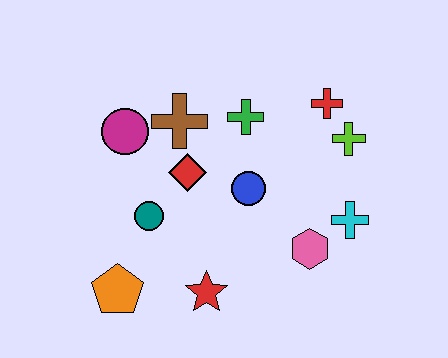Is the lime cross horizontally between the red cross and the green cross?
No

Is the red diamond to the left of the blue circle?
Yes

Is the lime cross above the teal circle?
Yes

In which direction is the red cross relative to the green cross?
The red cross is to the right of the green cross.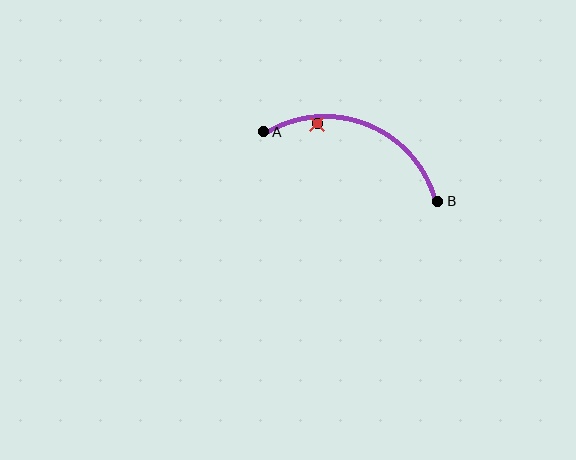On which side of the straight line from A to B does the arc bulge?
The arc bulges above the straight line connecting A and B.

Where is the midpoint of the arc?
The arc midpoint is the point on the curve farthest from the straight line joining A and B. It sits above that line.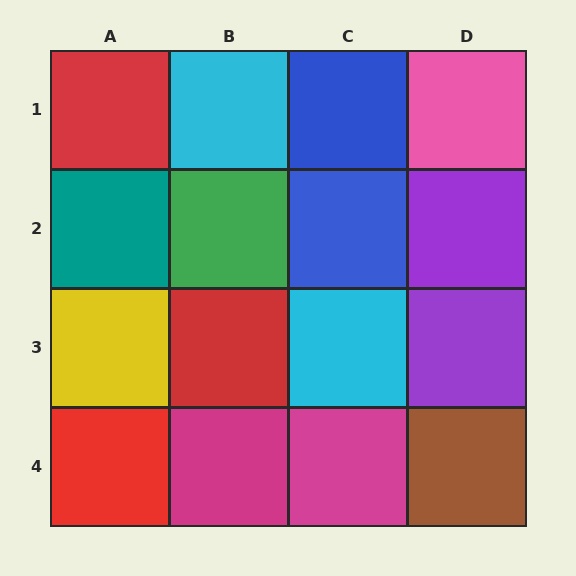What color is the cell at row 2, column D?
Purple.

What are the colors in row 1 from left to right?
Red, cyan, blue, pink.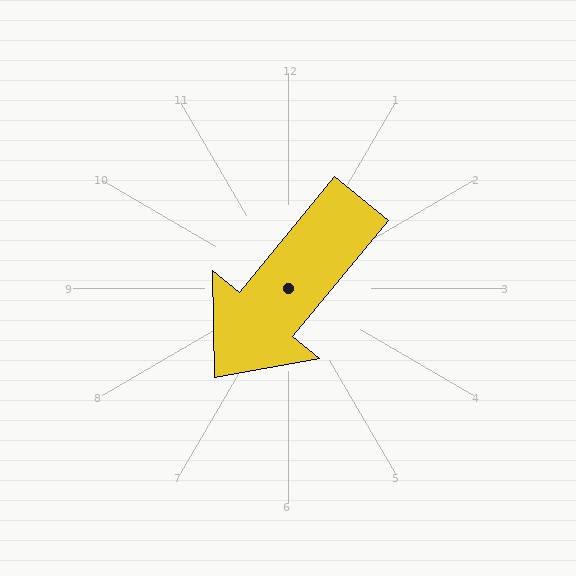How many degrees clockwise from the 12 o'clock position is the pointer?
Approximately 219 degrees.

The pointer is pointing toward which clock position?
Roughly 7 o'clock.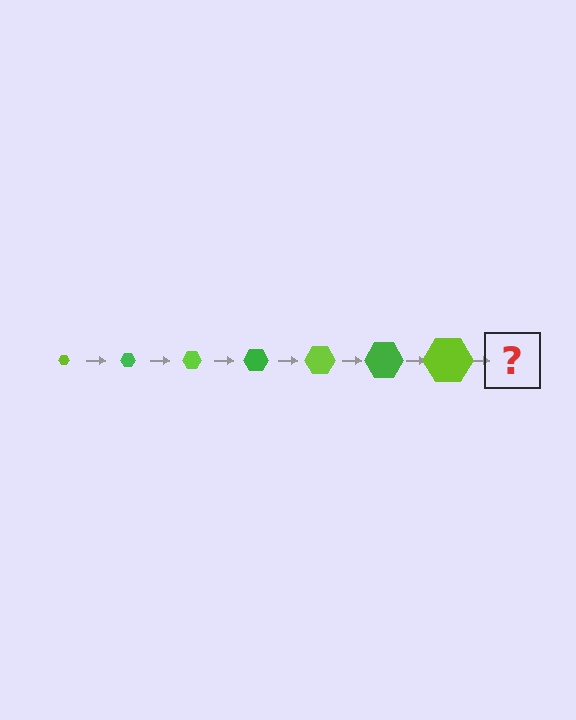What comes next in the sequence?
The next element should be a green hexagon, larger than the previous one.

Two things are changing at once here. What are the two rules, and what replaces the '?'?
The two rules are that the hexagon grows larger each step and the color cycles through lime and green. The '?' should be a green hexagon, larger than the previous one.